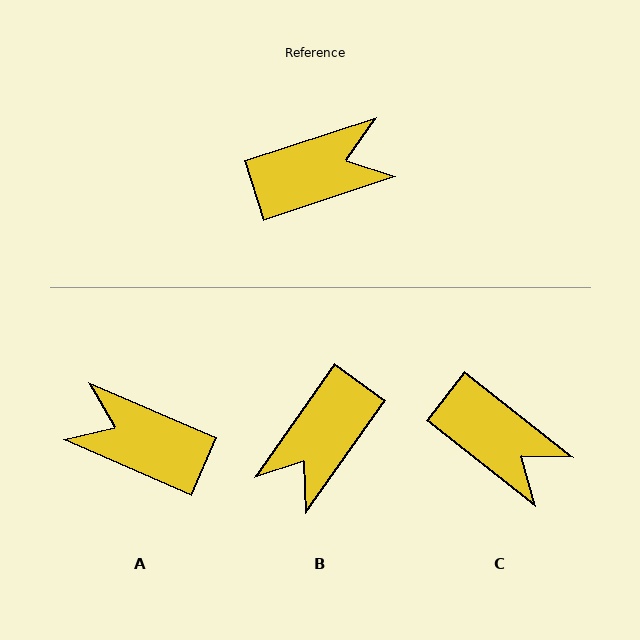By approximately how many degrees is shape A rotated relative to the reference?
Approximately 138 degrees counter-clockwise.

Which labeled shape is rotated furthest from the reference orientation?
B, about 144 degrees away.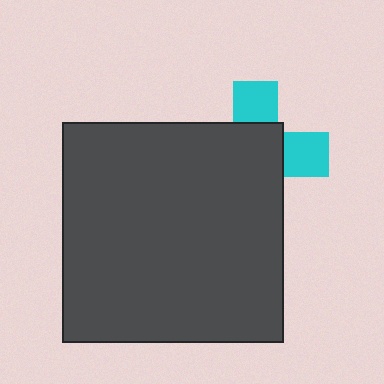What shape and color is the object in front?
The object in front is a dark gray square.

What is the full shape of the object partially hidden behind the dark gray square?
The partially hidden object is a cyan cross.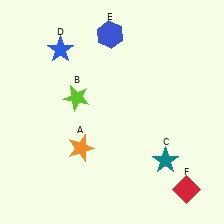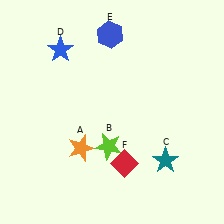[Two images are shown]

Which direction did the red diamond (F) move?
The red diamond (F) moved left.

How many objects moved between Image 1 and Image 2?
2 objects moved between the two images.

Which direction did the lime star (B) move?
The lime star (B) moved down.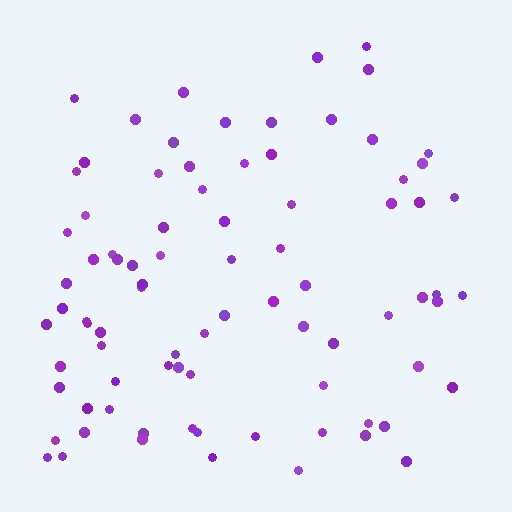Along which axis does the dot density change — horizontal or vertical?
Vertical.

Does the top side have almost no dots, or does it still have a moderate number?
Still a moderate number, just noticeably fewer than the bottom.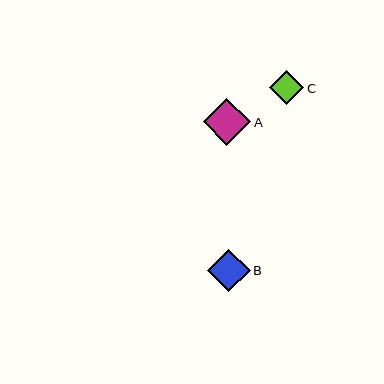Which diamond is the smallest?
Diamond C is the smallest with a size of approximately 34 pixels.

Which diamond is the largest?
Diamond A is the largest with a size of approximately 47 pixels.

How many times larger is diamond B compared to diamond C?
Diamond B is approximately 1.2 times the size of diamond C.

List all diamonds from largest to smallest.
From largest to smallest: A, B, C.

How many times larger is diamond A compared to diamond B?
Diamond A is approximately 1.1 times the size of diamond B.